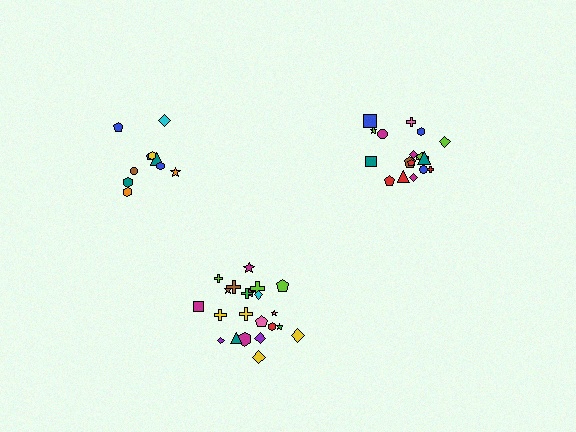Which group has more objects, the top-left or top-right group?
The top-right group.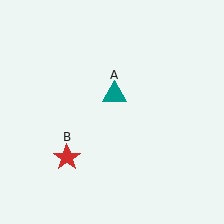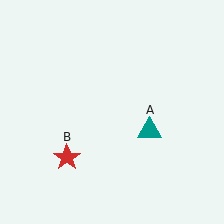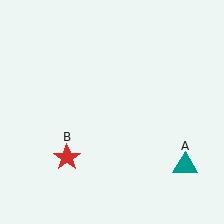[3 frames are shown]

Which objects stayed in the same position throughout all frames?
Red star (object B) remained stationary.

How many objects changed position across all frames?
1 object changed position: teal triangle (object A).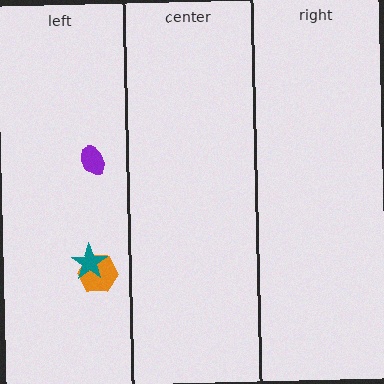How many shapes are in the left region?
3.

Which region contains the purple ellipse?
The left region.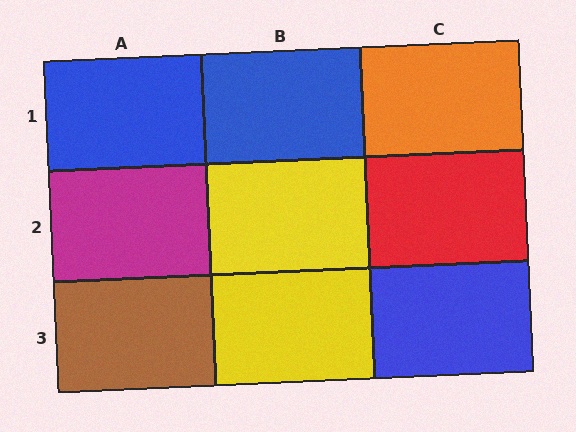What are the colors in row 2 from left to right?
Magenta, yellow, red.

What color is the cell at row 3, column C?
Blue.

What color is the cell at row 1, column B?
Blue.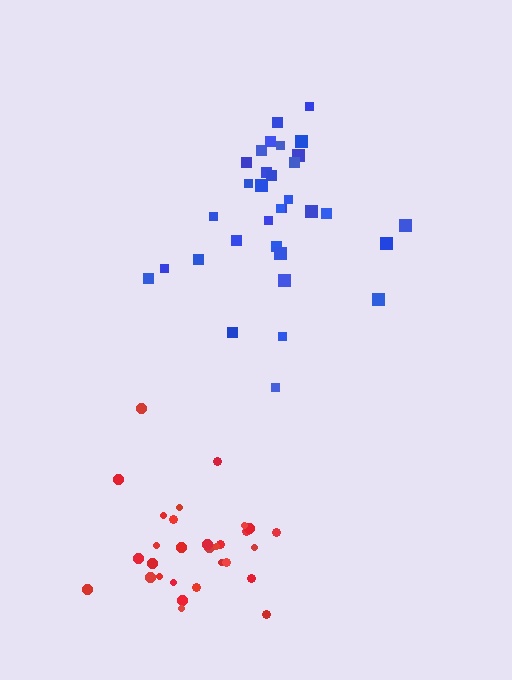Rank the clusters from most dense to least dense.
red, blue.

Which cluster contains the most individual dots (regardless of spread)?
Blue (33).